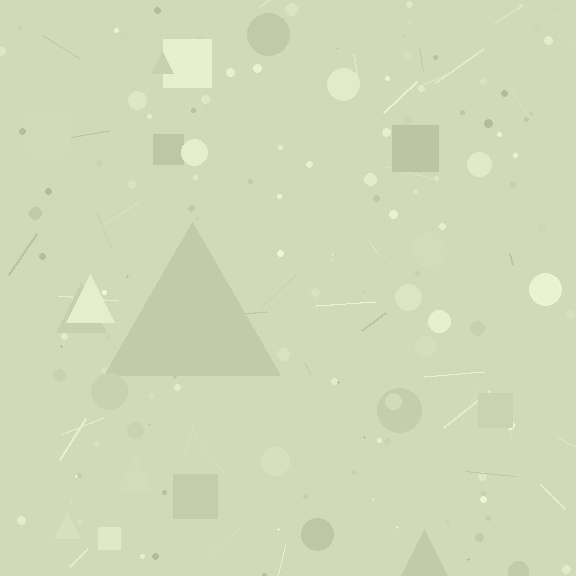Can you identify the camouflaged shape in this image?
The camouflaged shape is a triangle.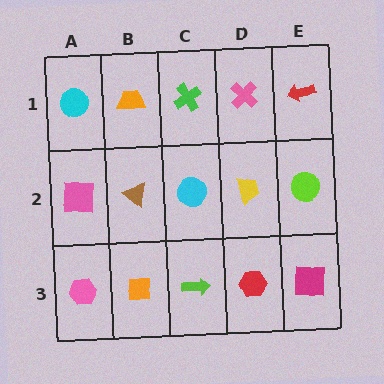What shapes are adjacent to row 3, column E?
A lime circle (row 2, column E), a red hexagon (row 3, column D).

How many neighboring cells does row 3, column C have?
3.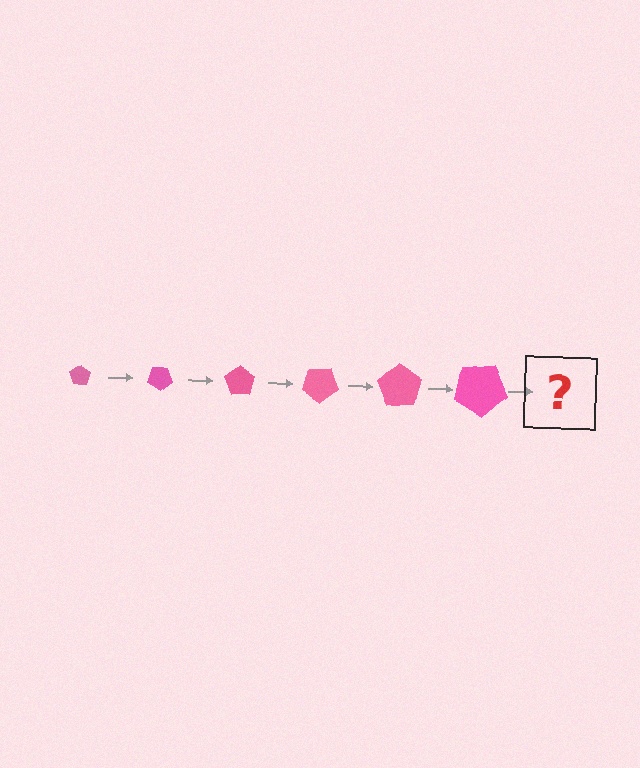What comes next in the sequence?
The next element should be a pentagon, larger than the previous one and rotated 210 degrees from the start.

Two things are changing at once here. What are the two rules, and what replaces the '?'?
The two rules are that the pentagon grows larger each step and it rotates 35 degrees each step. The '?' should be a pentagon, larger than the previous one and rotated 210 degrees from the start.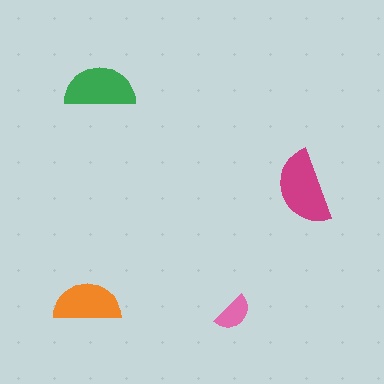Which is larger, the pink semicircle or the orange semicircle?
The orange one.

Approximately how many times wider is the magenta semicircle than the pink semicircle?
About 2 times wider.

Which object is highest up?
The green semicircle is topmost.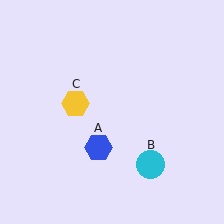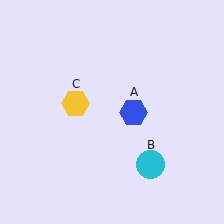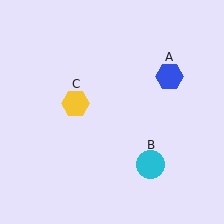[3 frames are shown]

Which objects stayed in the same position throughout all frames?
Cyan circle (object B) and yellow hexagon (object C) remained stationary.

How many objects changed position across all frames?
1 object changed position: blue hexagon (object A).